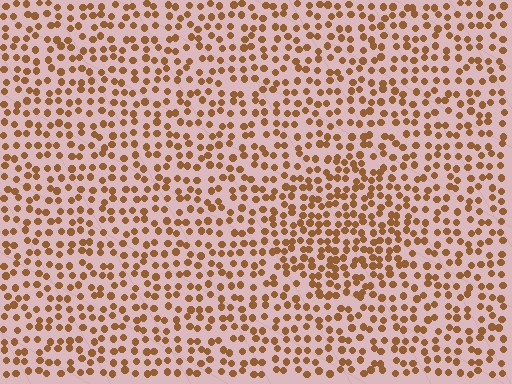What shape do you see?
I see a circle.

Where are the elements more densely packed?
The elements are more densely packed inside the circle boundary.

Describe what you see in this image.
The image contains small brown elements arranged at two different densities. A circle-shaped region is visible where the elements are more densely packed than the surrounding area.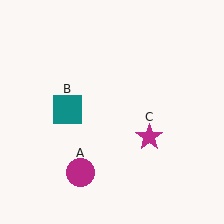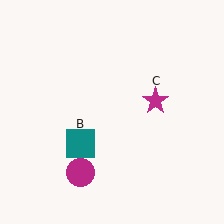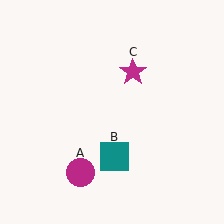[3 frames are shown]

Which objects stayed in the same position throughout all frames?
Magenta circle (object A) remained stationary.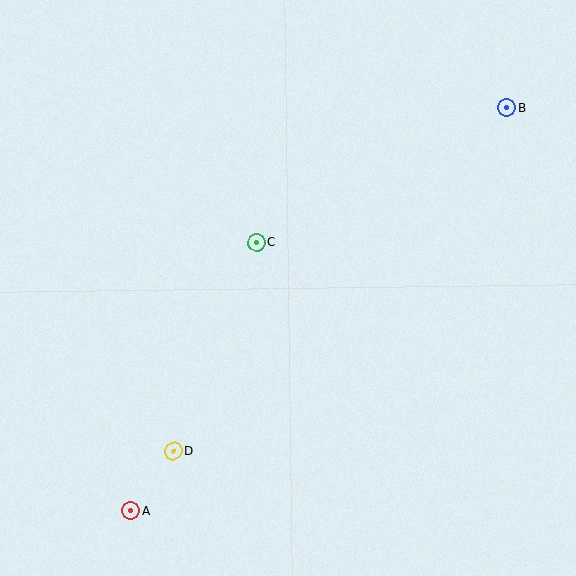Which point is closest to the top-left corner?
Point C is closest to the top-left corner.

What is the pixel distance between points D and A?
The distance between D and A is 73 pixels.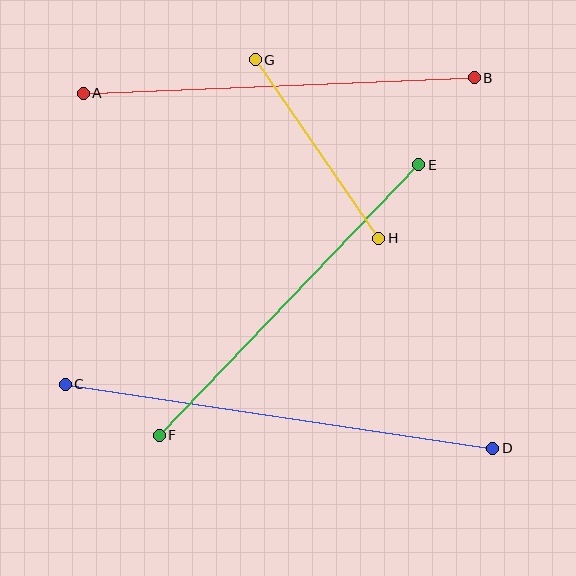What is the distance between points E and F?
The distance is approximately 375 pixels.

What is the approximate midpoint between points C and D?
The midpoint is at approximately (279, 416) pixels.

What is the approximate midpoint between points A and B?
The midpoint is at approximately (279, 86) pixels.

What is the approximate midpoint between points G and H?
The midpoint is at approximately (317, 149) pixels.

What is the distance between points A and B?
The distance is approximately 391 pixels.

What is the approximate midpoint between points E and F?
The midpoint is at approximately (289, 300) pixels.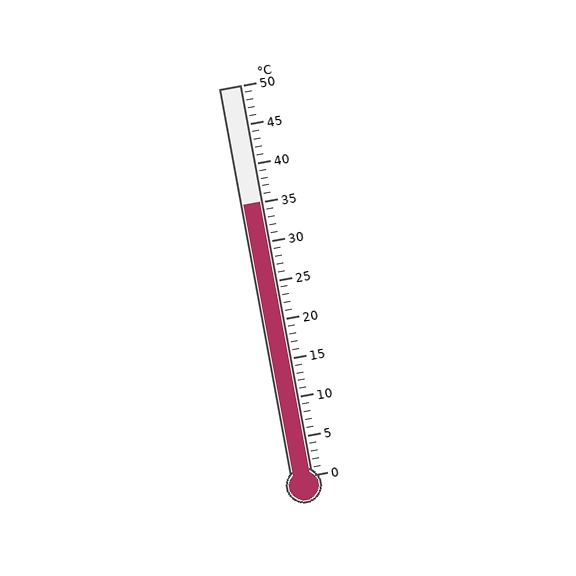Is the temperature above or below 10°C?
The temperature is above 10°C.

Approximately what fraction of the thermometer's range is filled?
The thermometer is filled to approximately 70% of its range.